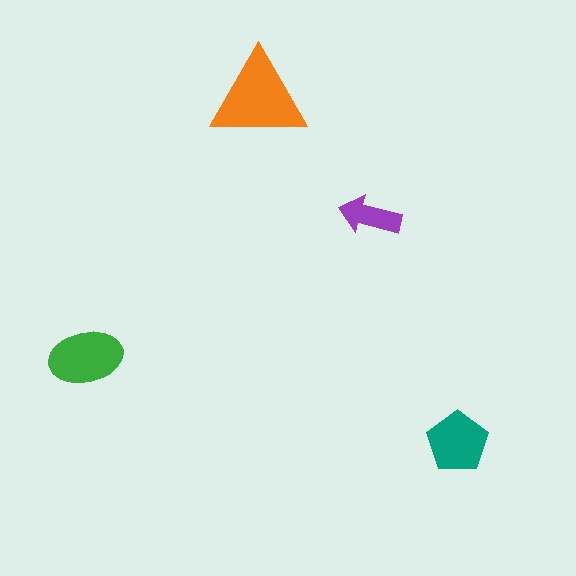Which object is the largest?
The orange triangle.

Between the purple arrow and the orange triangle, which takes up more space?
The orange triangle.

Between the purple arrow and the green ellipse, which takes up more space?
The green ellipse.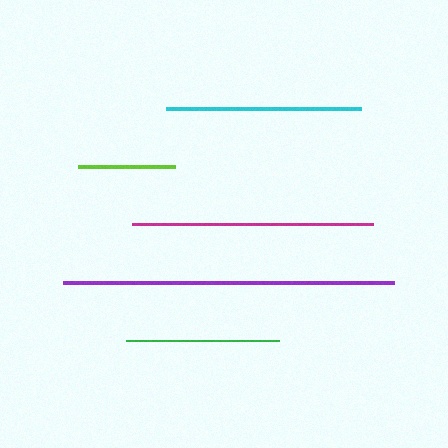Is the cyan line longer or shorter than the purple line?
The purple line is longer than the cyan line.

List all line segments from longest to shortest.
From longest to shortest: purple, magenta, cyan, green, lime.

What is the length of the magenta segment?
The magenta segment is approximately 242 pixels long.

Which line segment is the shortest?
The lime line is the shortest at approximately 98 pixels.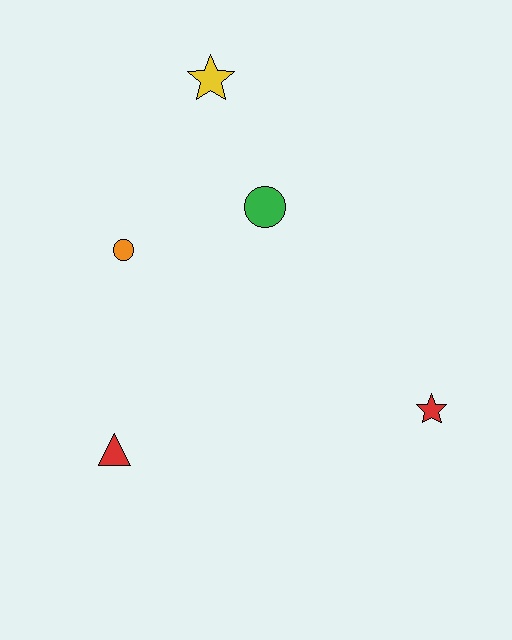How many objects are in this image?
There are 5 objects.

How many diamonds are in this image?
There are no diamonds.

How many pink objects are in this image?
There are no pink objects.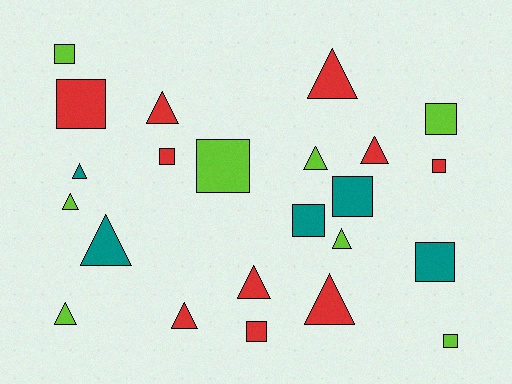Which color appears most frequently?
Red, with 10 objects.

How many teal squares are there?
There are 3 teal squares.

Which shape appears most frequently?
Triangle, with 12 objects.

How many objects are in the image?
There are 23 objects.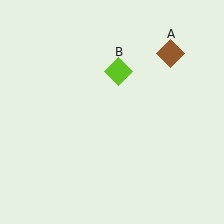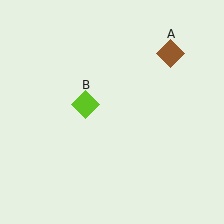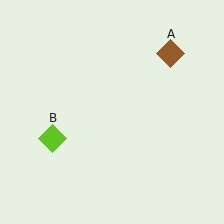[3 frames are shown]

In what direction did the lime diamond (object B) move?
The lime diamond (object B) moved down and to the left.